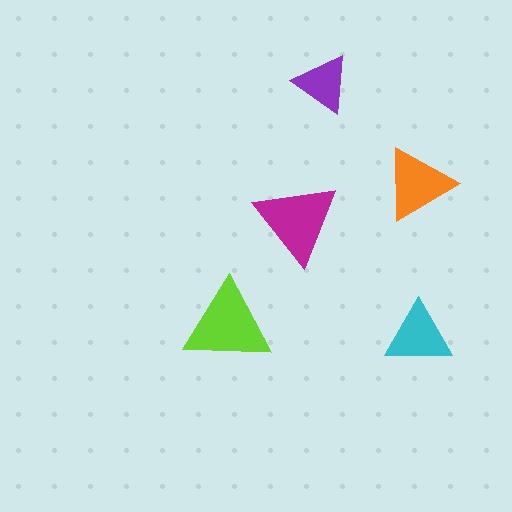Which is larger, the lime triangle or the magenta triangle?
The lime one.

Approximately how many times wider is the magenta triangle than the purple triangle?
About 1.5 times wider.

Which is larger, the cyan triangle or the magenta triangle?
The magenta one.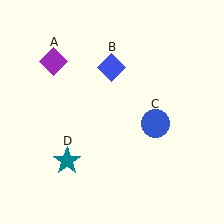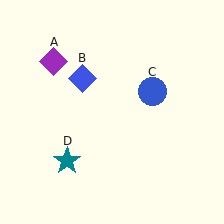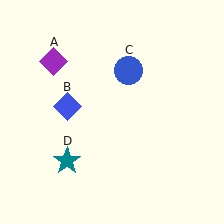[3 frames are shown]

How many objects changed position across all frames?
2 objects changed position: blue diamond (object B), blue circle (object C).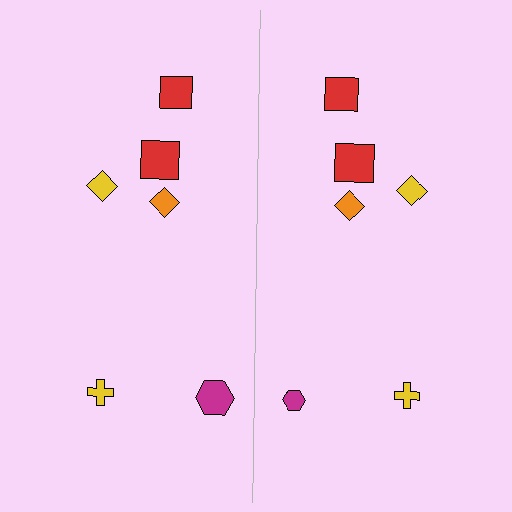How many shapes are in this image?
There are 12 shapes in this image.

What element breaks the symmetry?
The magenta hexagon on the right side has a different size than its mirror counterpart.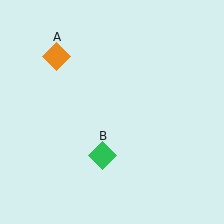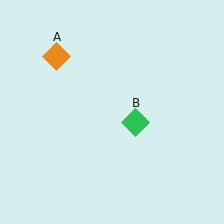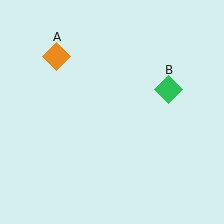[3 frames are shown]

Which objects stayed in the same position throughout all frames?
Orange diamond (object A) remained stationary.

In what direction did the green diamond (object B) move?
The green diamond (object B) moved up and to the right.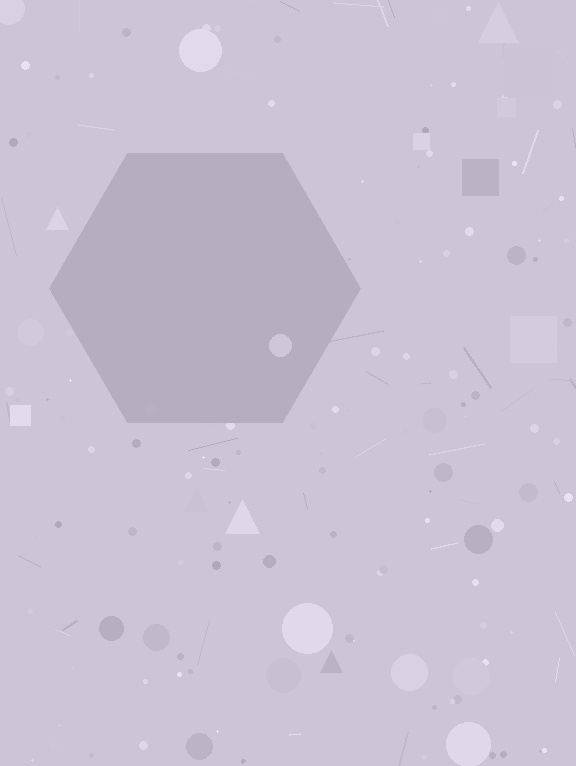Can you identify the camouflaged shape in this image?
The camouflaged shape is a hexagon.